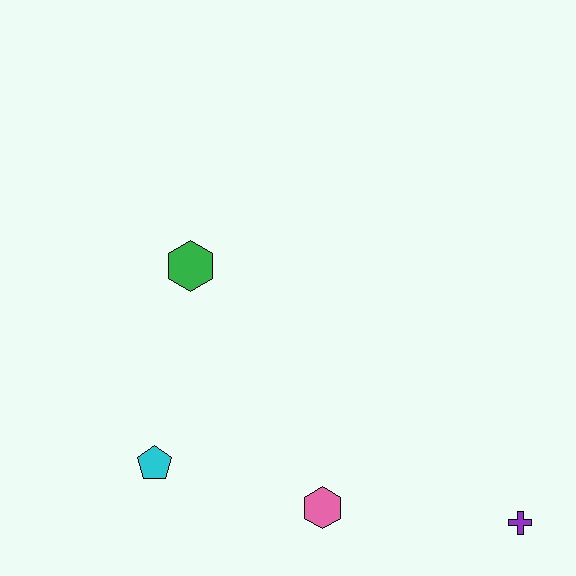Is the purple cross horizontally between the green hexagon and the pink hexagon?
No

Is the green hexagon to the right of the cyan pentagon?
Yes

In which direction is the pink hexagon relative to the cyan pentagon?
The pink hexagon is to the right of the cyan pentagon.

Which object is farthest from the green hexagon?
The purple cross is farthest from the green hexagon.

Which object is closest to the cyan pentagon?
The pink hexagon is closest to the cyan pentagon.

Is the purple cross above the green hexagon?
No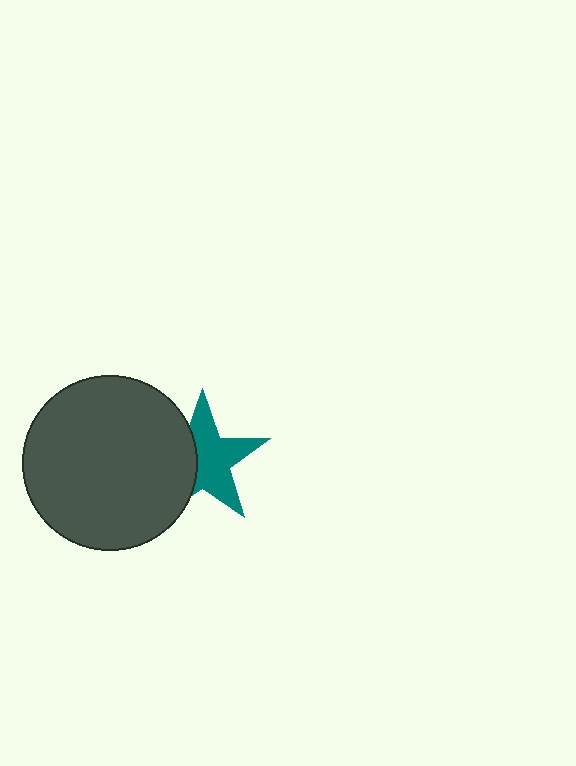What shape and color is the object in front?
The object in front is a dark gray circle.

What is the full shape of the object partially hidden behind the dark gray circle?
The partially hidden object is a teal star.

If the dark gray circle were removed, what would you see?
You would see the complete teal star.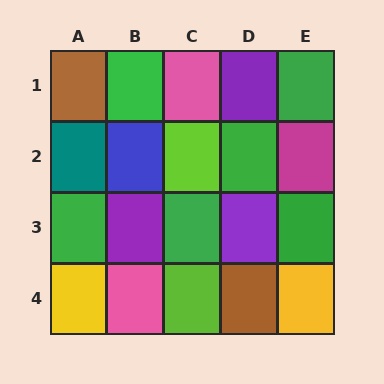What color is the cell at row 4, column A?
Yellow.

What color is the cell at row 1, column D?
Purple.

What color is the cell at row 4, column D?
Brown.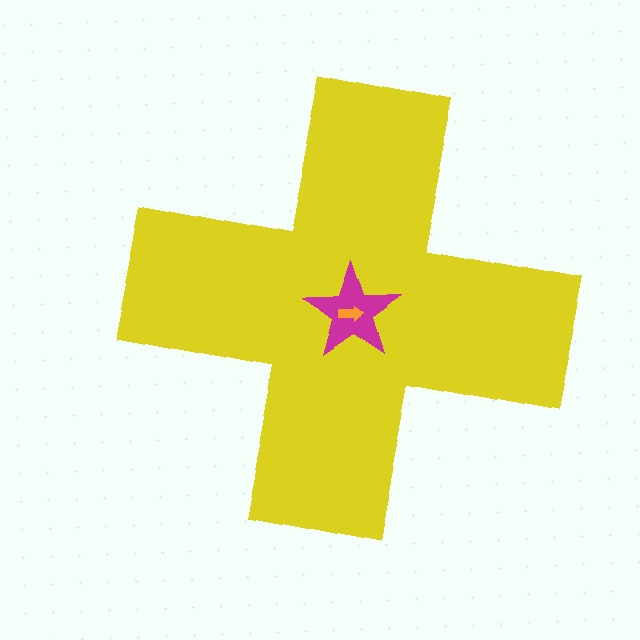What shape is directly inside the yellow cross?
The magenta star.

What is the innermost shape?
The orange arrow.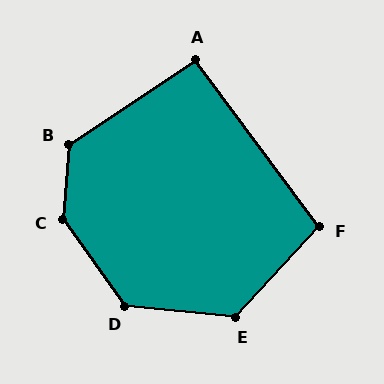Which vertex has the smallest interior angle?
A, at approximately 93 degrees.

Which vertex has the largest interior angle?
C, at approximately 140 degrees.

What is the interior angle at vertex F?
Approximately 100 degrees (obtuse).